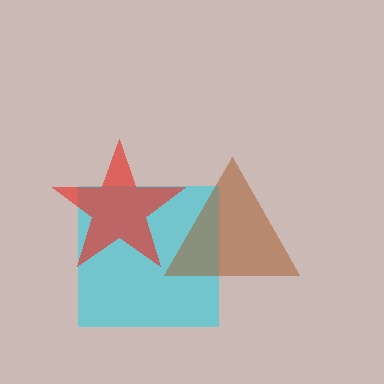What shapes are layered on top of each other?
The layered shapes are: a cyan square, a brown triangle, a red star.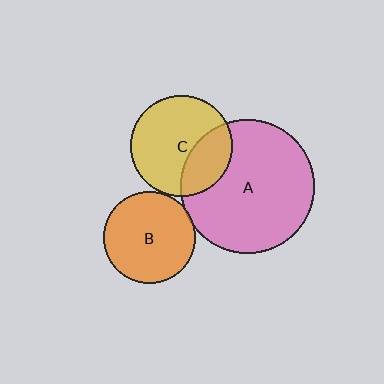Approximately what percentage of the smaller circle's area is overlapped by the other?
Approximately 5%.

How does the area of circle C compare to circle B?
Approximately 1.2 times.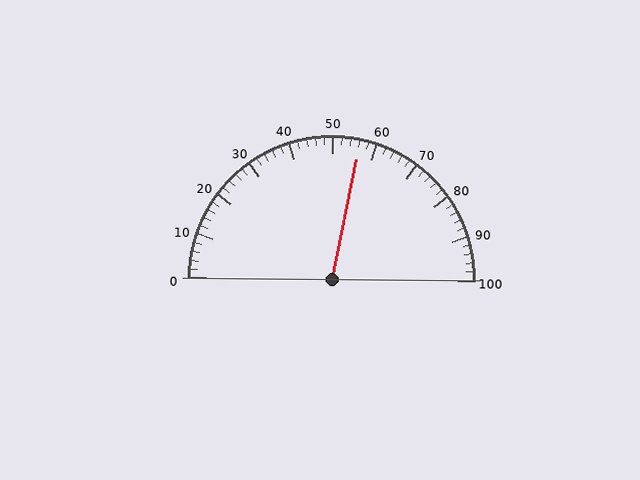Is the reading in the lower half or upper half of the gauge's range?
The reading is in the upper half of the range (0 to 100).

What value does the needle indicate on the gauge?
The needle indicates approximately 56.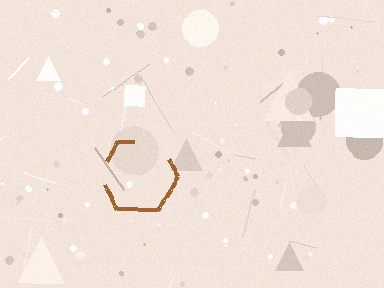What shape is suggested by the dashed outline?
The dashed outline suggests a hexagon.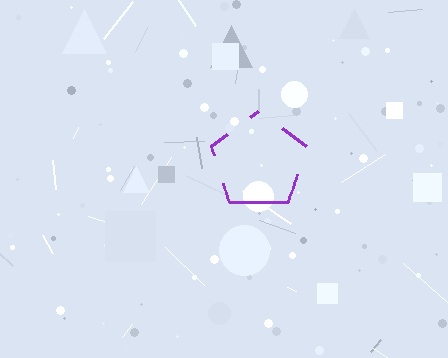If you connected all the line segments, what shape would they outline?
They would outline a pentagon.